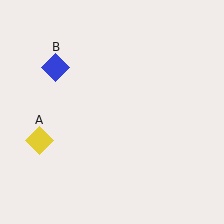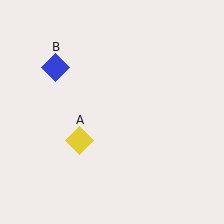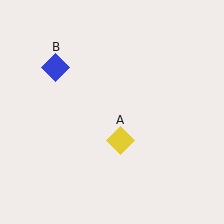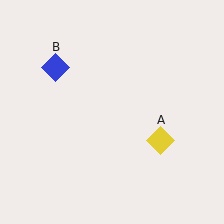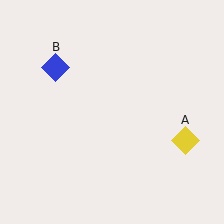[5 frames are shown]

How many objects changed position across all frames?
1 object changed position: yellow diamond (object A).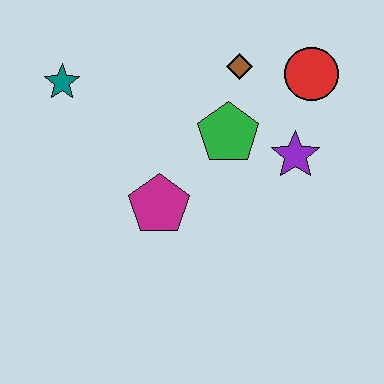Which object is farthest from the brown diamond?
The teal star is farthest from the brown diamond.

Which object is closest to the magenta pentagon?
The green pentagon is closest to the magenta pentagon.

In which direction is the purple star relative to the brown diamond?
The purple star is below the brown diamond.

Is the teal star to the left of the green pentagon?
Yes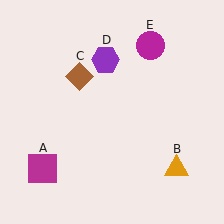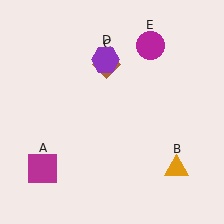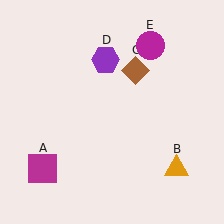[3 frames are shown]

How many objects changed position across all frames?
1 object changed position: brown diamond (object C).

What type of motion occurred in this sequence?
The brown diamond (object C) rotated clockwise around the center of the scene.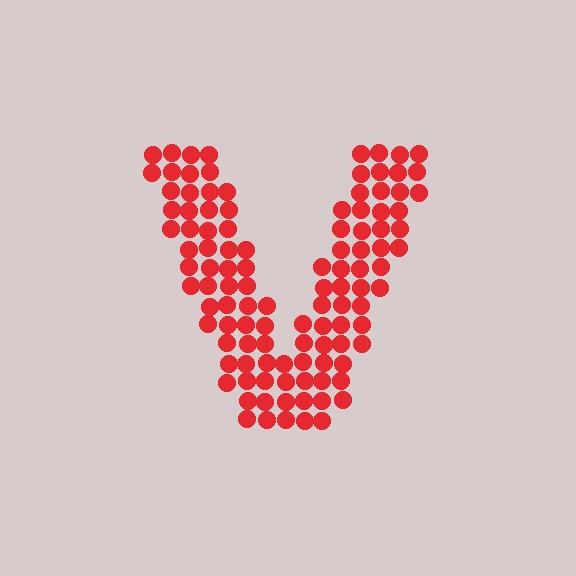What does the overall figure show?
The overall figure shows the letter V.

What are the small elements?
The small elements are circles.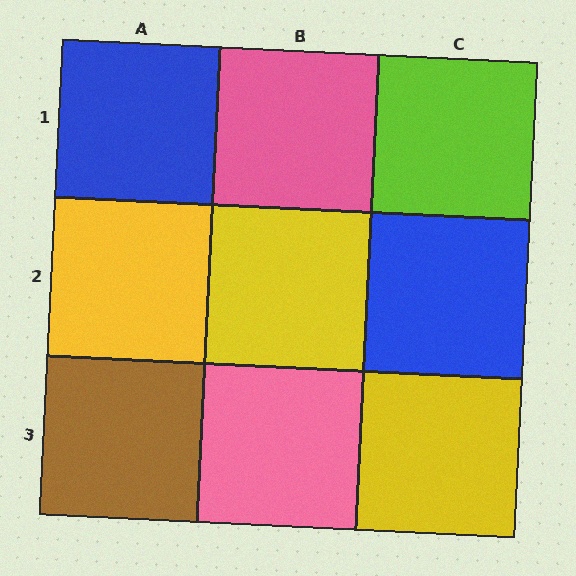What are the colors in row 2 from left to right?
Yellow, yellow, blue.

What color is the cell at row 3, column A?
Brown.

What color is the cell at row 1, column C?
Lime.